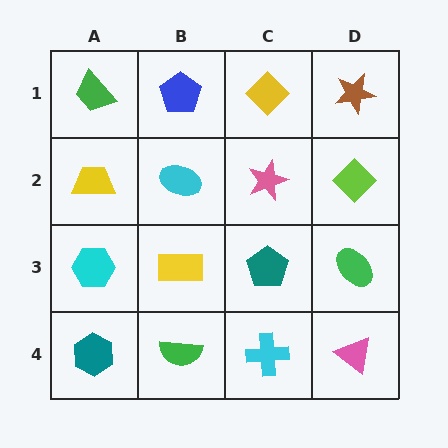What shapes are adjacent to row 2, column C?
A yellow diamond (row 1, column C), a teal pentagon (row 3, column C), a cyan ellipse (row 2, column B), a lime diamond (row 2, column D).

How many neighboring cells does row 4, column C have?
3.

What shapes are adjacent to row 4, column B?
A yellow rectangle (row 3, column B), a teal hexagon (row 4, column A), a cyan cross (row 4, column C).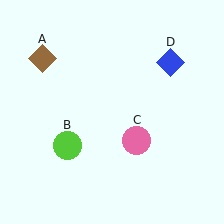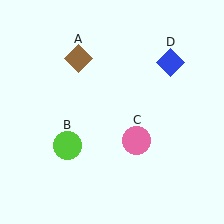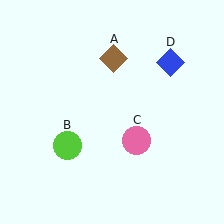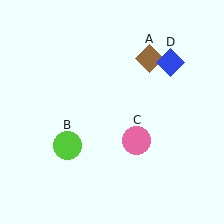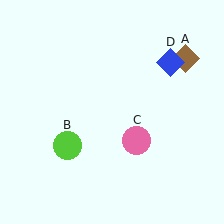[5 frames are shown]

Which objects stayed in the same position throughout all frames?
Lime circle (object B) and pink circle (object C) and blue diamond (object D) remained stationary.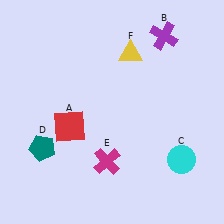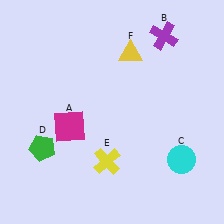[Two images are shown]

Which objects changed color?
A changed from red to magenta. D changed from teal to green. E changed from magenta to yellow.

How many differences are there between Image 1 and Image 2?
There are 3 differences between the two images.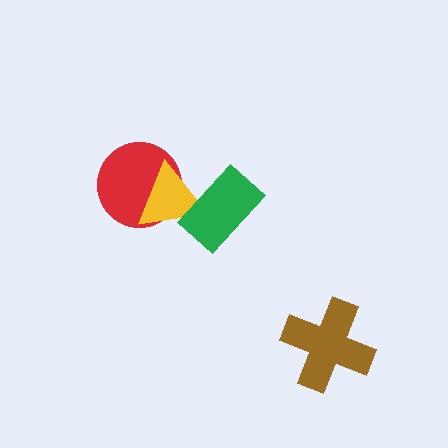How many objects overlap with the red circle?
1 object overlaps with the red circle.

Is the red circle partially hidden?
Yes, it is partially covered by another shape.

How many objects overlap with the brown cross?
0 objects overlap with the brown cross.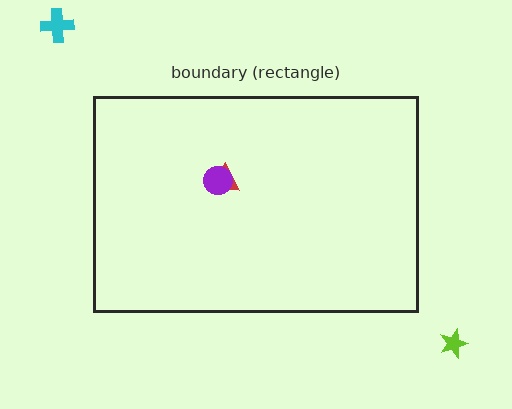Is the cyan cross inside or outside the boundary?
Outside.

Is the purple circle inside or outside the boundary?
Inside.